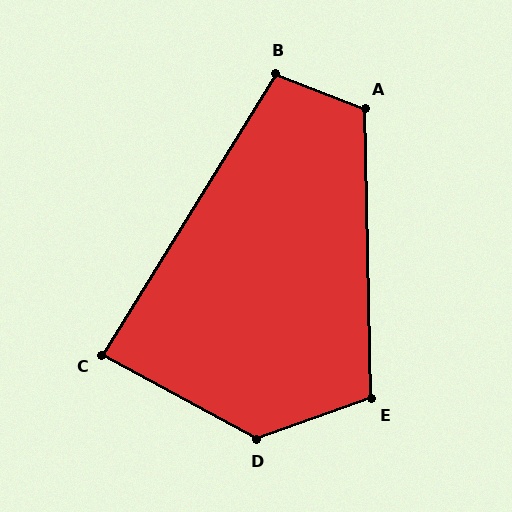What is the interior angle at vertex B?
Approximately 100 degrees (obtuse).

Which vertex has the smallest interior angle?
C, at approximately 87 degrees.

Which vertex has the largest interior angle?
D, at approximately 132 degrees.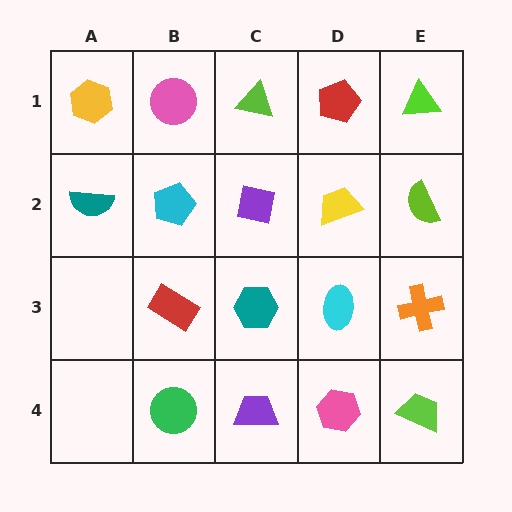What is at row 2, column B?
A cyan pentagon.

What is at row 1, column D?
A red pentagon.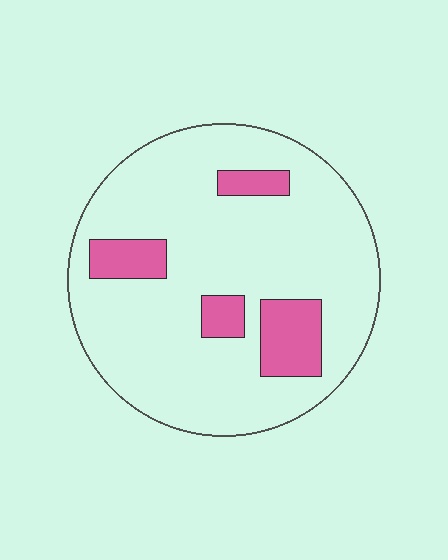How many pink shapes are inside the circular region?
4.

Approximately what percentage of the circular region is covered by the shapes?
Approximately 15%.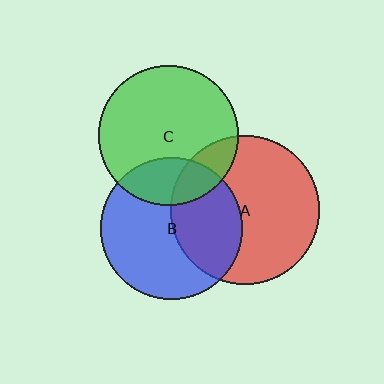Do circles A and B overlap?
Yes.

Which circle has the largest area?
Circle A (red).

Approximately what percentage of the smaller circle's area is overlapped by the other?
Approximately 40%.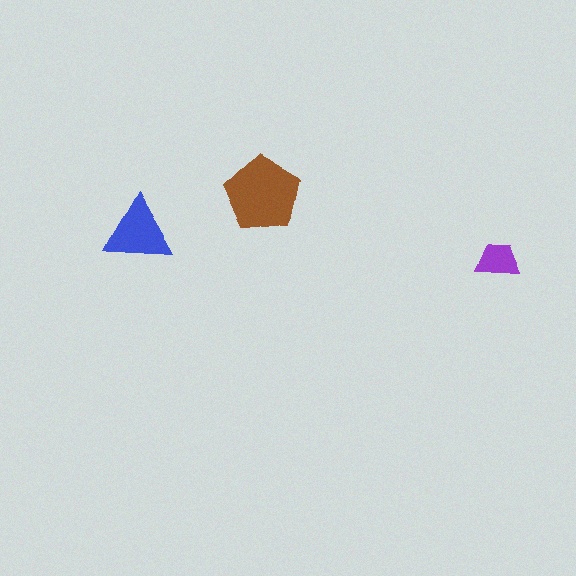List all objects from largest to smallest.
The brown pentagon, the blue triangle, the purple trapezoid.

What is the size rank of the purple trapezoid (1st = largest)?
3rd.